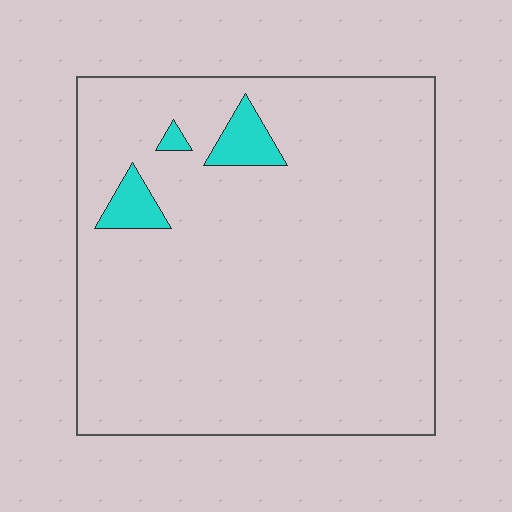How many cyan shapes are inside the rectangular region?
3.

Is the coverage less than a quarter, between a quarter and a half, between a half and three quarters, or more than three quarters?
Less than a quarter.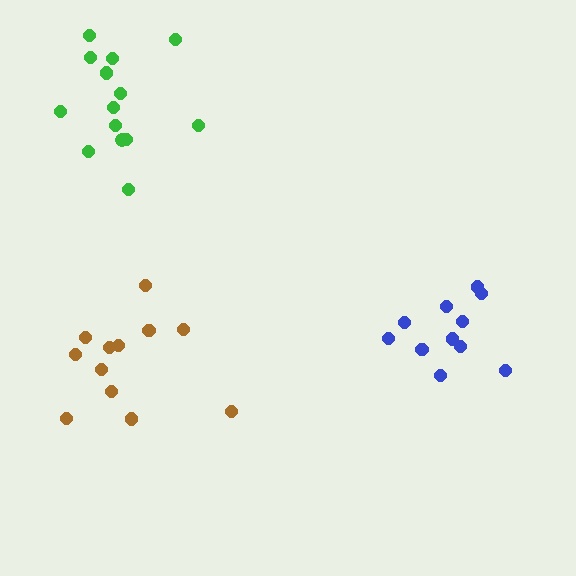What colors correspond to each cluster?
The clusters are colored: blue, brown, green.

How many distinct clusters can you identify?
There are 3 distinct clusters.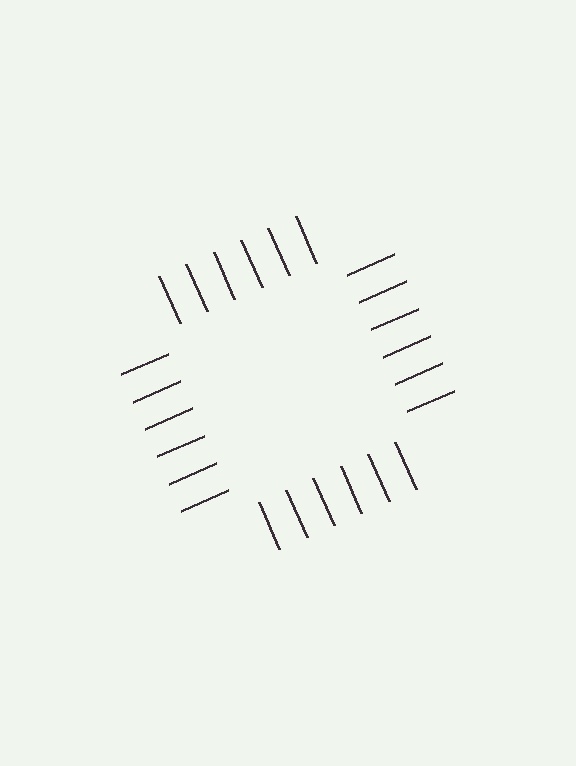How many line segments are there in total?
24 — 6 along each of the 4 edges.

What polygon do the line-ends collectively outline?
An illusory square — the line segments terminate on its edges but no continuous stroke is drawn.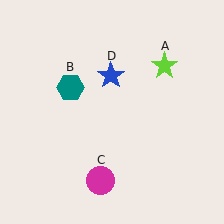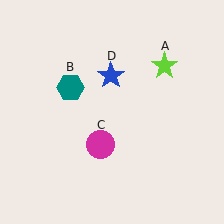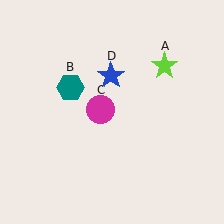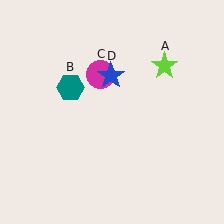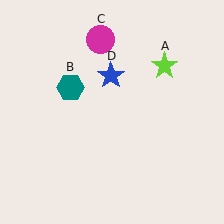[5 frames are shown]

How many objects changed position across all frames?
1 object changed position: magenta circle (object C).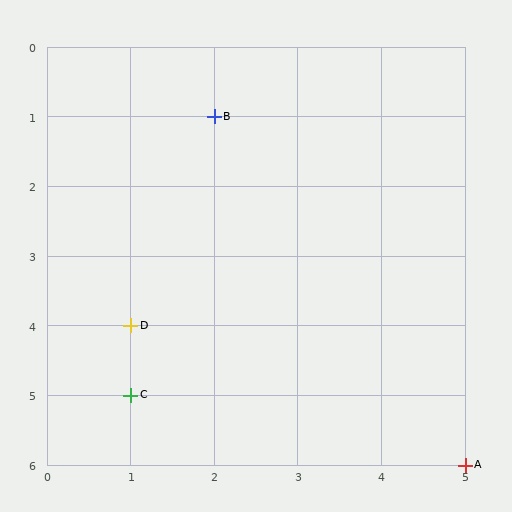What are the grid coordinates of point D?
Point D is at grid coordinates (1, 4).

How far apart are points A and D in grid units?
Points A and D are 4 columns and 2 rows apart (about 4.5 grid units diagonally).